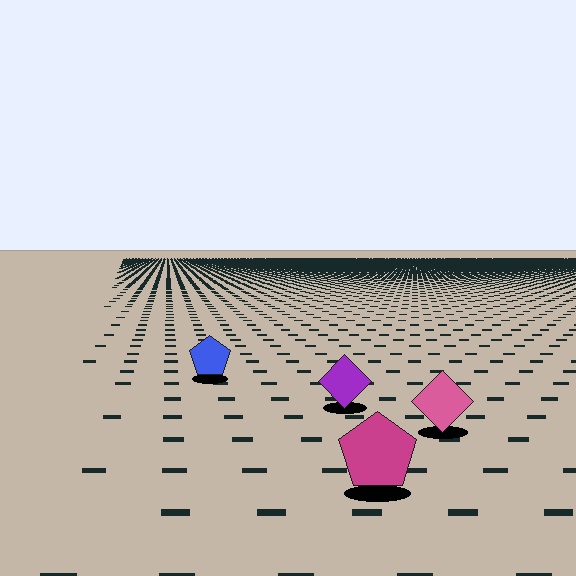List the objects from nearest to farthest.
From nearest to farthest: the magenta pentagon, the pink diamond, the purple diamond, the blue pentagon.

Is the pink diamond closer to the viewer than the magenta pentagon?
No. The magenta pentagon is closer — you can tell from the texture gradient: the ground texture is coarser near it.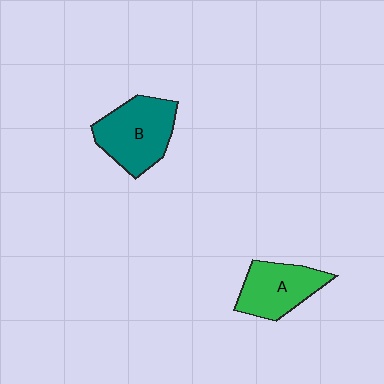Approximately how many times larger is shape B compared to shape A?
Approximately 1.2 times.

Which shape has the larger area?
Shape B (teal).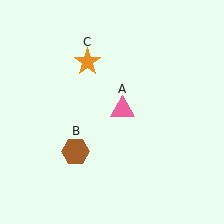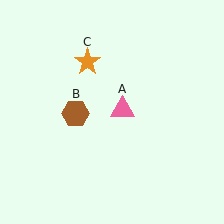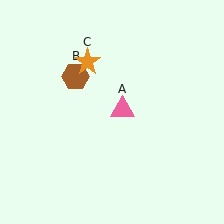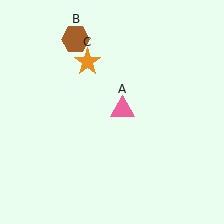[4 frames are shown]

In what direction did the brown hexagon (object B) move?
The brown hexagon (object B) moved up.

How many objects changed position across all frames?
1 object changed position: brown hexagon (object B).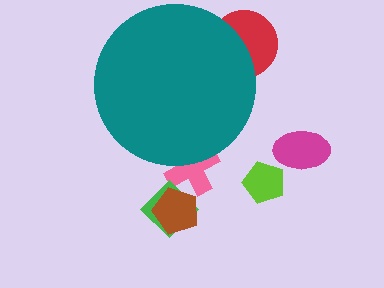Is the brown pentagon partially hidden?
No, the brown pentagon is fully visible.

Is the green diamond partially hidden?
No, the green diamond is fully visible.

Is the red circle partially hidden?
Yes, the red circle is partially hidden behind the teal circle.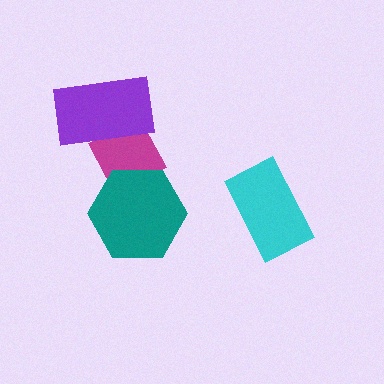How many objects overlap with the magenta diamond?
2 objects overlap with the magenta diamond.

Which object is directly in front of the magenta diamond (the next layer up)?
The teal hexagon is directly in front of the magenta diamond.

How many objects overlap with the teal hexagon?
1 object overlaps with the teal hexagon.